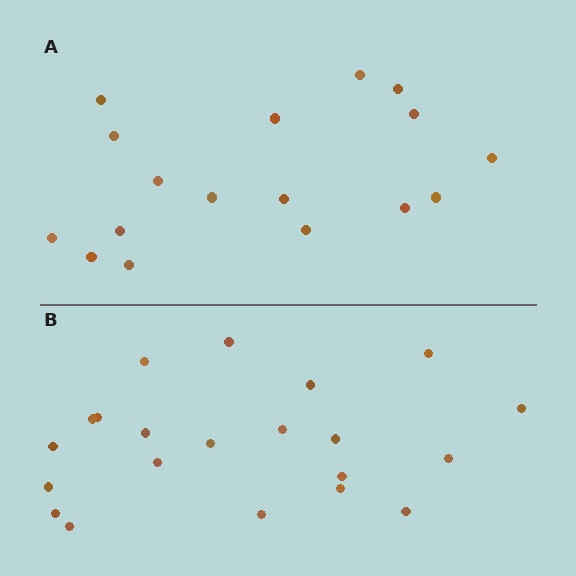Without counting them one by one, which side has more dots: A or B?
Region B (the bottom region) has more dots.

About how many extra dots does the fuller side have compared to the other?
Region B has about 4 more dots than region A.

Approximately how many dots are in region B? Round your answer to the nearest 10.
About 20 dots. (The exact count is 21, which rounds to 20.)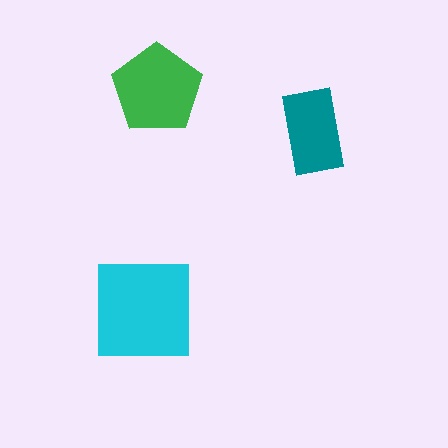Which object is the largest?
The cyan square.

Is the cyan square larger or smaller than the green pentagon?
Larger.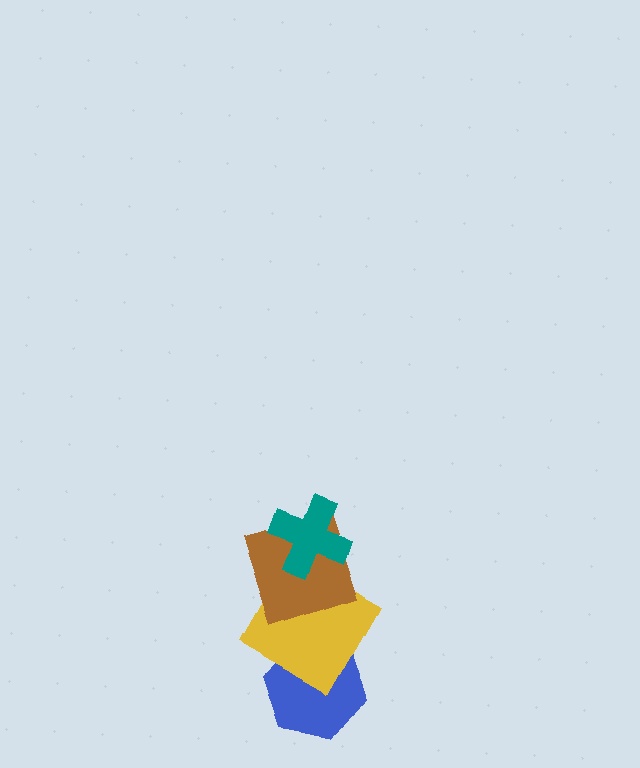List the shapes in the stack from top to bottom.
From top to bottom: the teal cross, the brown square, the yellow square, the blue hexagon.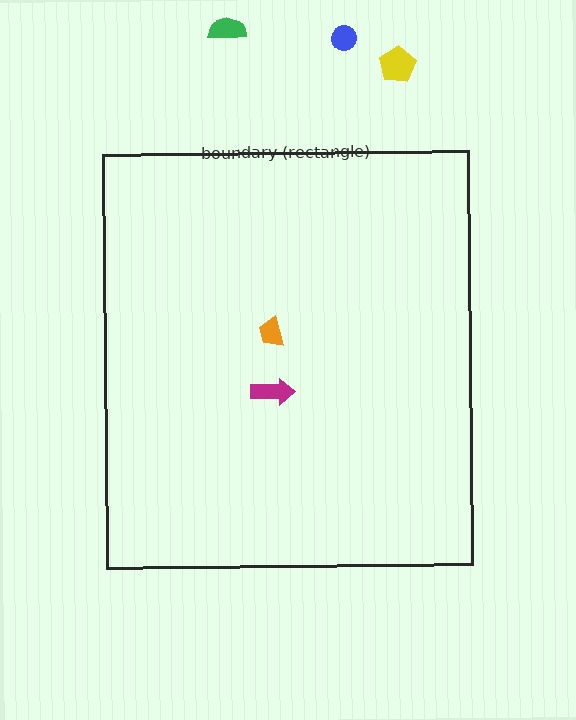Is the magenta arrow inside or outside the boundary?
Inside.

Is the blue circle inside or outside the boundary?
Outside.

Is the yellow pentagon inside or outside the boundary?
Outside.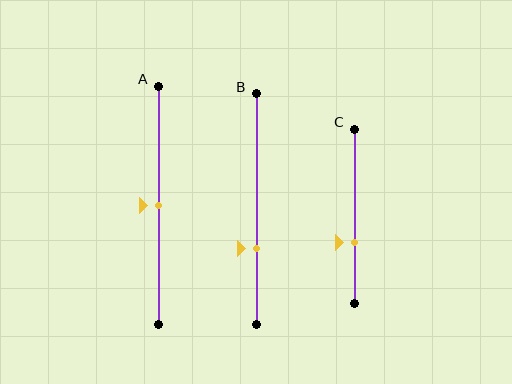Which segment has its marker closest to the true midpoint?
Segment A has its marker closest to the true midpoint.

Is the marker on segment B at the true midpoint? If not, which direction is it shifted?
No, the marker on segment B is shifted downward by about 17% of the segment length.